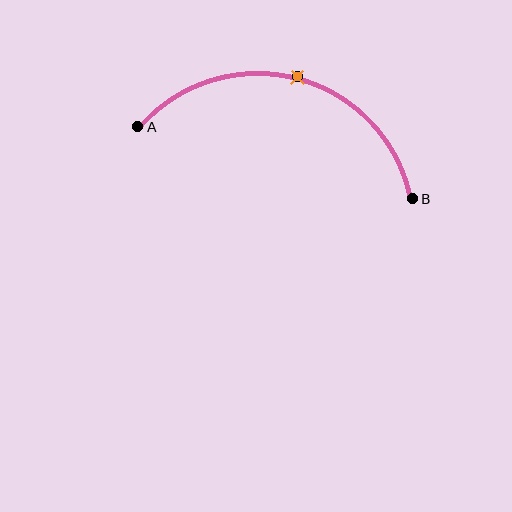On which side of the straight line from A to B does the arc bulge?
The arc bulges above the straight line connecting A and B.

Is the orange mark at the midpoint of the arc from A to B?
Yes. The orange mark lies on the arc at equal arc-length from both A and B — it is the arc midpoint.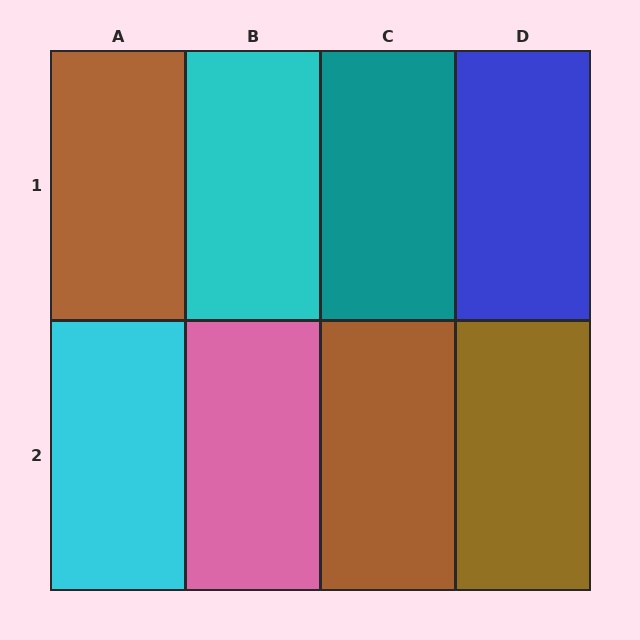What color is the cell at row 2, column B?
Pink.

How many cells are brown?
3 cells are brown.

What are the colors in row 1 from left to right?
Brown, cyan, teal, blue.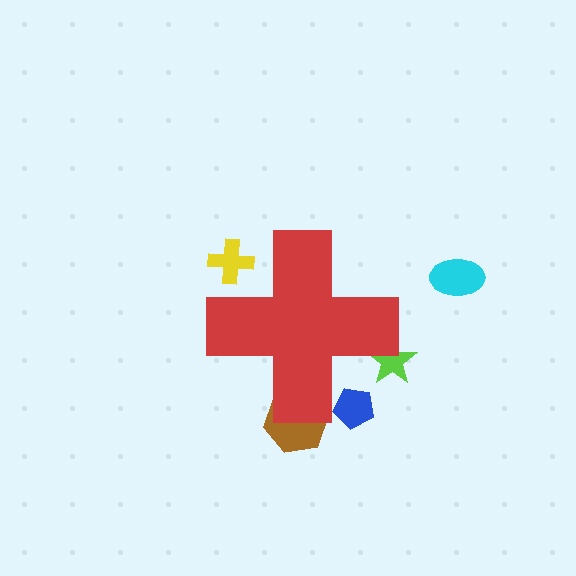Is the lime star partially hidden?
Yes, the lime star is partially hidden behind the red cross.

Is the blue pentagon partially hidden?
Yes, the blue pentagon is partially hidden behind the red cross.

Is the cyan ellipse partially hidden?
No, the cyan ellipse is fully visible.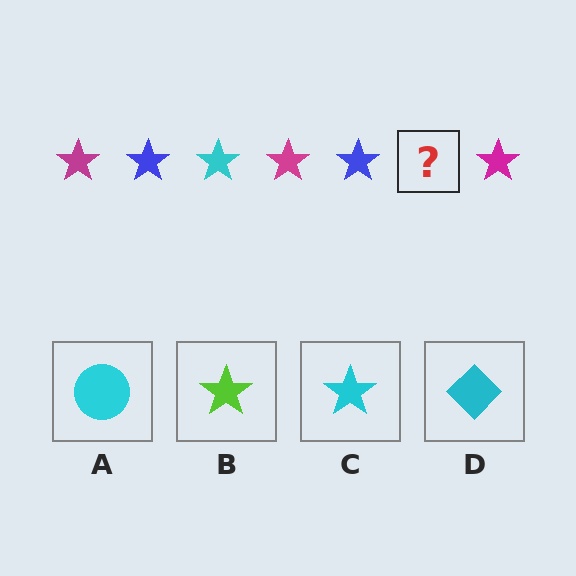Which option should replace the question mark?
Option C.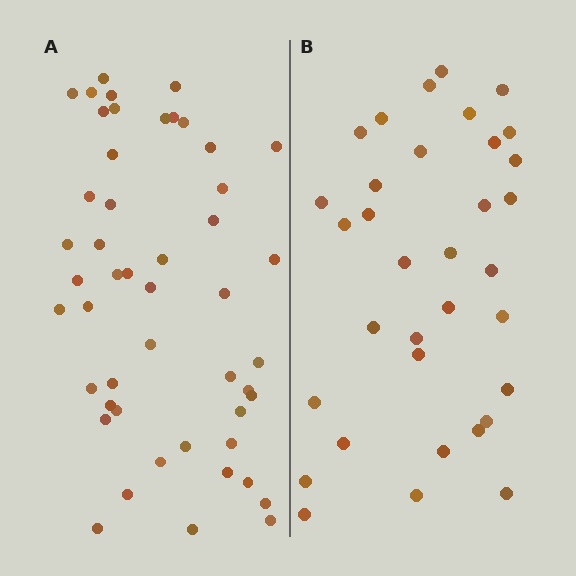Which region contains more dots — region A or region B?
Region A (the left region) has more dots.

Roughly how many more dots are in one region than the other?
Region A has approximately 15 more dots than region B.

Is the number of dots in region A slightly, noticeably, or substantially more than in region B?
Region A has noticeably more, but not dramatically so. The ratio is roughly 1.4 to 1.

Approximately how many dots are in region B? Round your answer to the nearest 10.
About 30 dots. (The exact count is 34, which rounds to 30.)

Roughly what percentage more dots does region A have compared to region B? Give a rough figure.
About 45% more.